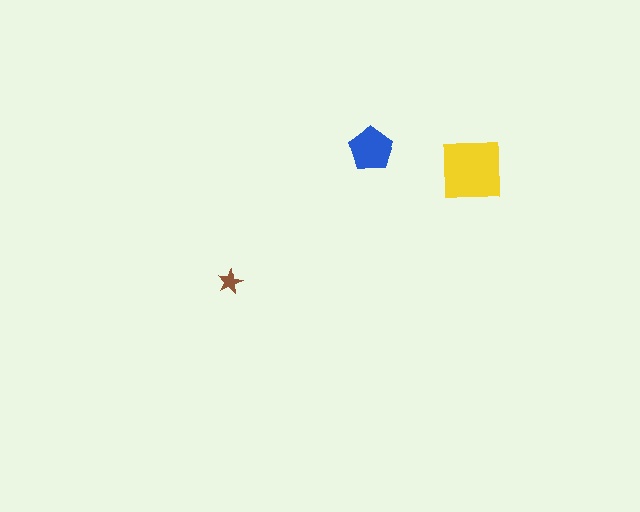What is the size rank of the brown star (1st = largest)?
3rd.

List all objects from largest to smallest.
The yellow square, the blue pentagon, the brown star.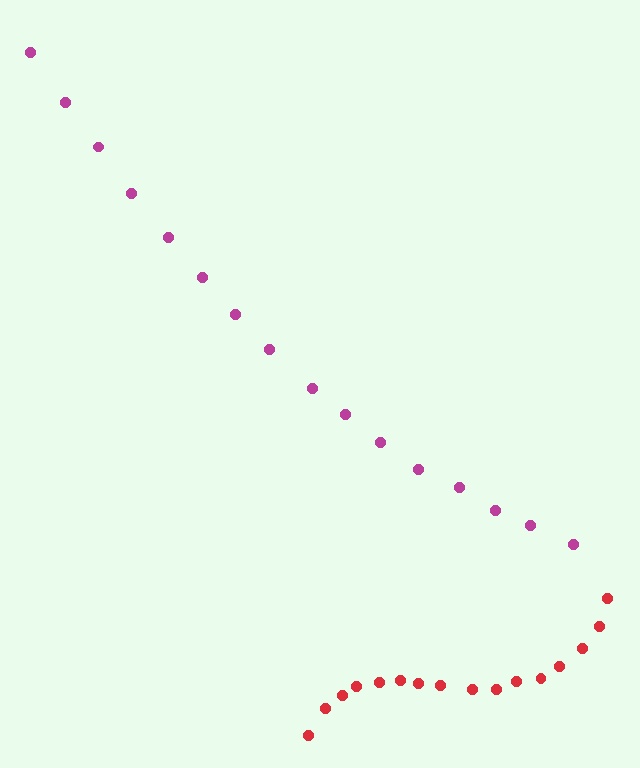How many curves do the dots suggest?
There are 2 distinct paths.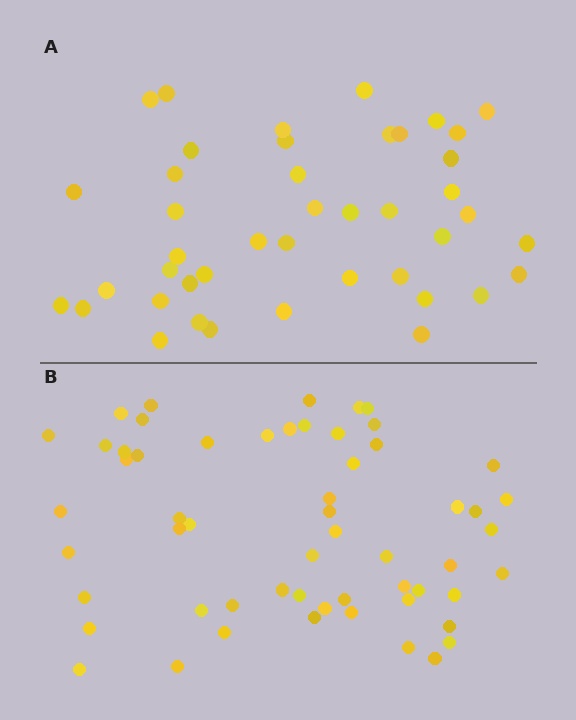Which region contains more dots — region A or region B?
Region B (the bottom region) has more dots.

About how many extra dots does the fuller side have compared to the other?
Region B has approximately 15 more dots than region A.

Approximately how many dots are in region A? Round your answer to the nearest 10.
About 40 dots. (The exact count is 43, which rounds to 40.)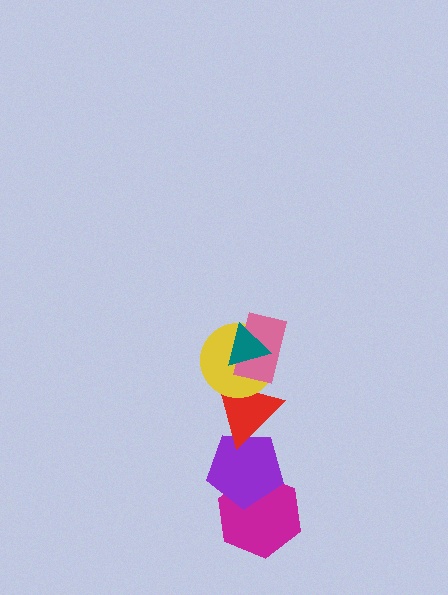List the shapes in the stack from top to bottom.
From top to bottom: the teal triangle, the pink rectangle, the yellow circle, the red triangle, the purple pentagon, the magenta hexagon.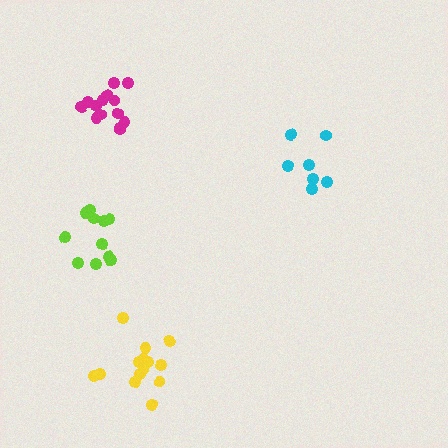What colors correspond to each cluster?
The clusters are colored: cyan, lime, magenta, yellow.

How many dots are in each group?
Group 1: 8 dots, Group 2: 11 dots, Group 3: 14 dots, Group 4: 14 dots (47 total).